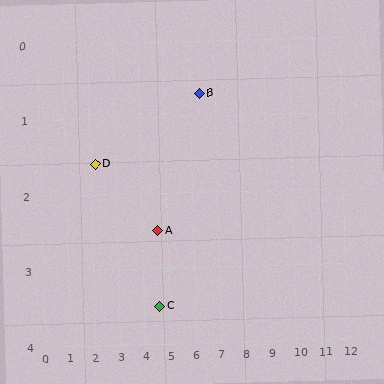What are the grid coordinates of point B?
Point B is at approximately (6.4, 0.7).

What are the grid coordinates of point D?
Point D is at approximately (2.2, 1.6).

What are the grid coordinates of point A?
Point A is at approximately (4.6, 2.5).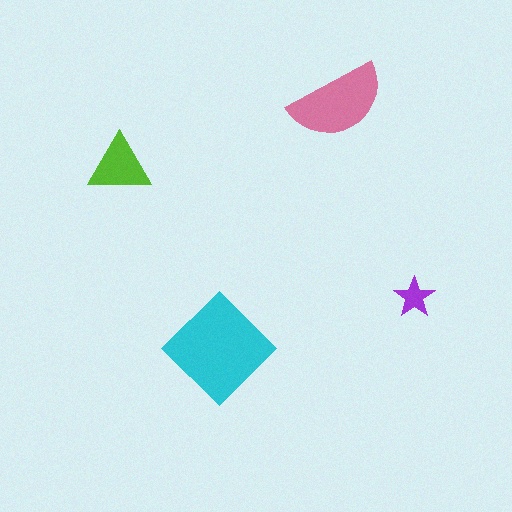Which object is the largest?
The cyan diamond.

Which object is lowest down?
The cyan diamond is bottommost.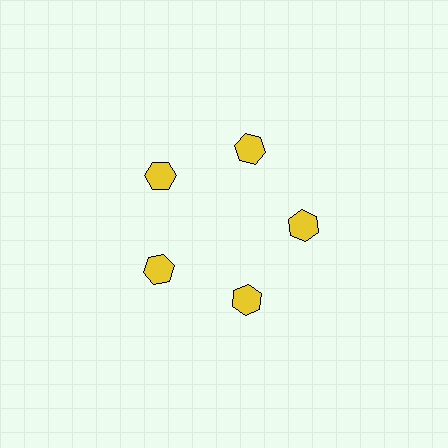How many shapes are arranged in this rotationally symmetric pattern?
There are 5 shapes, arranged in 5 groups of 1.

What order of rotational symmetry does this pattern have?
This pattern has 5-fold rotational symmetry.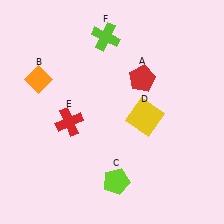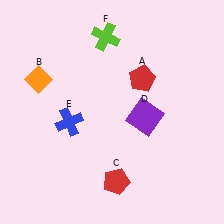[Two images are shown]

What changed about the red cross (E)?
In Image 1, E is red. In Image 2, it changed to blue.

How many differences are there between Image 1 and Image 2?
There are 3 differences between the two images.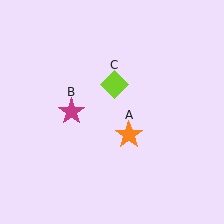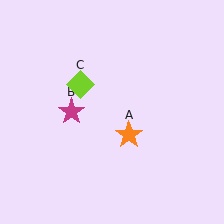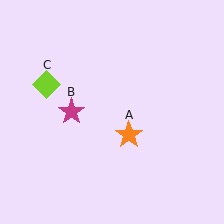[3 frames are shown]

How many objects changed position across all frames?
1 object changed position: lime diamond (object C).